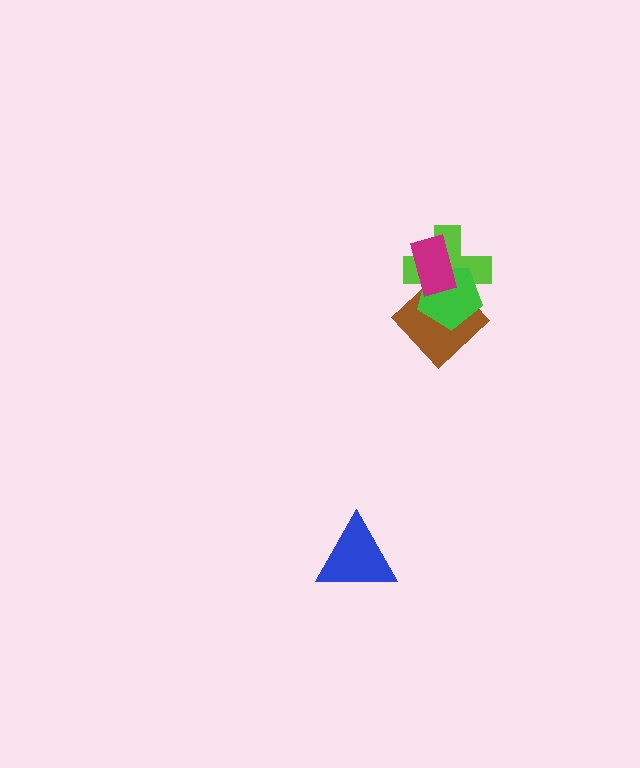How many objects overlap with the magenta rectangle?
3 objects overlap with the magenta rectangle.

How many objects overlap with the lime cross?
3 objects overlap with the lime cross.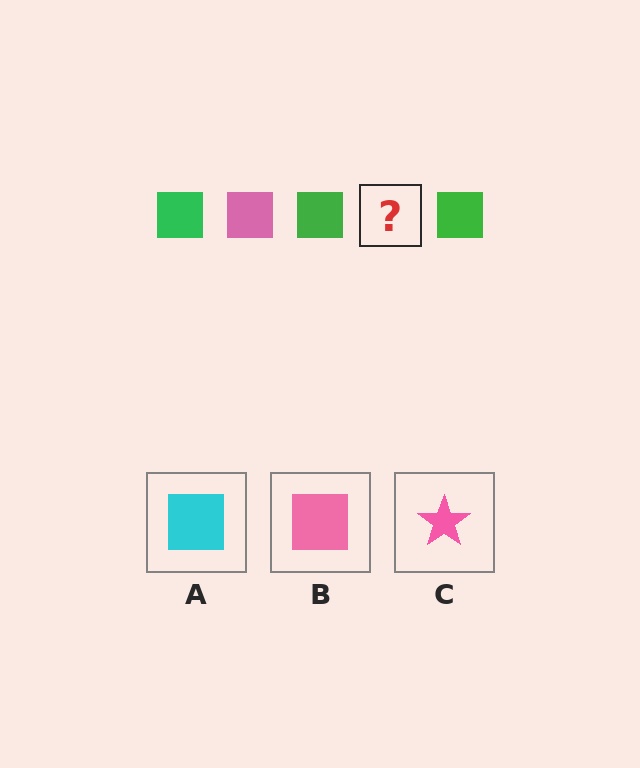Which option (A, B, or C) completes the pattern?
B.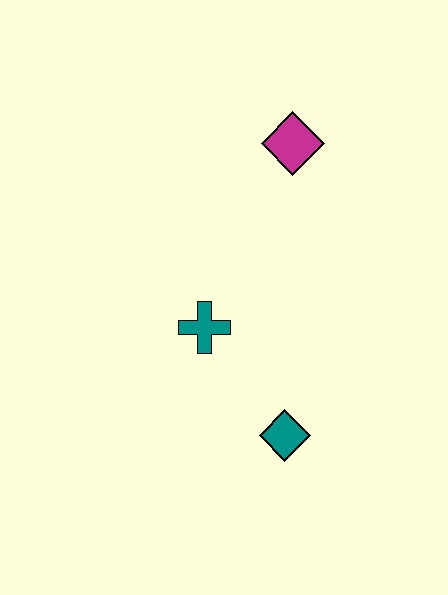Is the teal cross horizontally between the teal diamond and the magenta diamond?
No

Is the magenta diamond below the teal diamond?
No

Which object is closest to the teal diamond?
The teal cross is closest to the teal diamond.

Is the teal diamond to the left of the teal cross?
No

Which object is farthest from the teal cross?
The magenta diamond is farthest from the teal cross.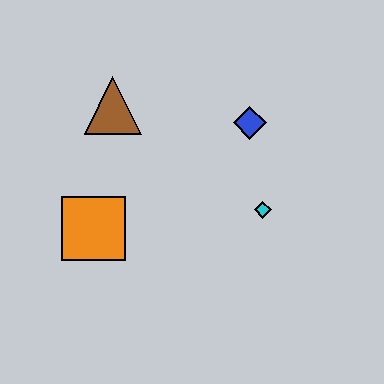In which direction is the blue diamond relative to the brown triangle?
The blue diamond is to the right of the brown triangle.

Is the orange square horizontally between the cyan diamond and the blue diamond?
No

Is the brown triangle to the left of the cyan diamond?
Yes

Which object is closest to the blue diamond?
The cyan diamond is closest to the blue diamond.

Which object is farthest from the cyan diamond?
The brown triangle is farthest from the cyan diamond.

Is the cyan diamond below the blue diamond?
Yes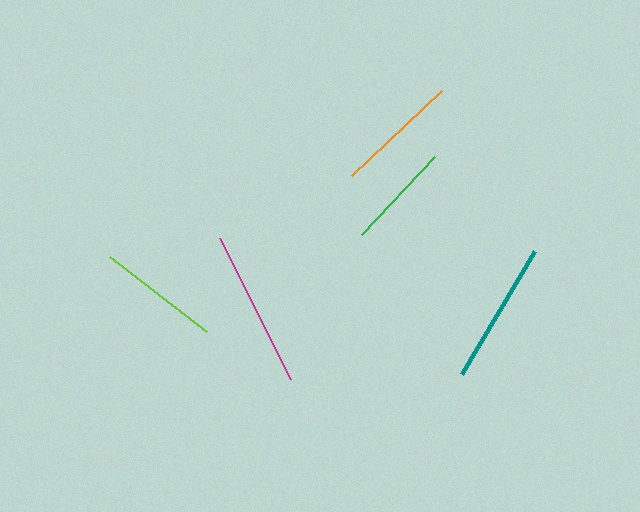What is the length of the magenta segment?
The magenta segment is approximately 157 pixels long.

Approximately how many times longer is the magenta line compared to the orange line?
The magenta line is approximately 1.3 times the length of the orange line.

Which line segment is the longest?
The magenta line is the longest at approximately 157 pixels.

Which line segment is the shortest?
The green line is the shortest at approximately 107 pixels.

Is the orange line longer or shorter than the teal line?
The teal line is longer than the orange line.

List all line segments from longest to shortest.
From longest to shortest: magenta, teal, orange, lime, green.